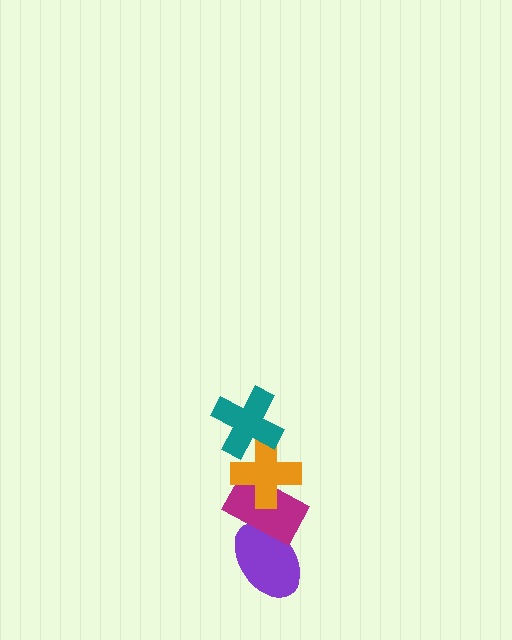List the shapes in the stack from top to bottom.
From top to bottom: the teal cross, the orange cross, the magenta rectangle, the purple ellipse.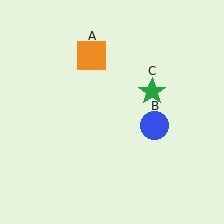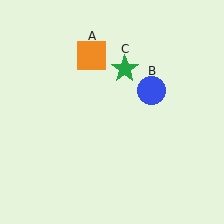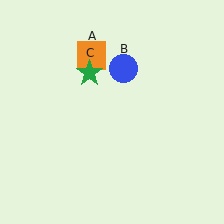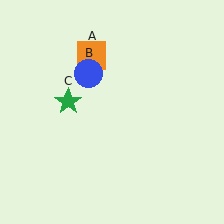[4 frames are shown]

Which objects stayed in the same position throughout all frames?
Orange square (object A) remained stationary.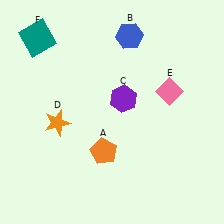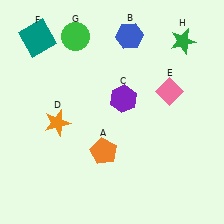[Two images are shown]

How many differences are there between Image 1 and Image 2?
There are 2 differences between the two images.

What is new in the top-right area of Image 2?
A green star (H) was added in the top-right area of Image 2.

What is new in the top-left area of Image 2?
A green circle (G) was added in the top-left area of Image 2.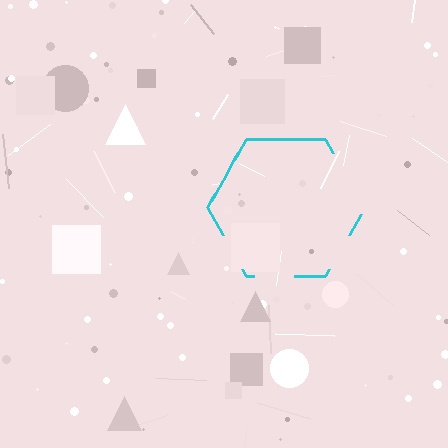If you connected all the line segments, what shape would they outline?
They would outline a hexagon.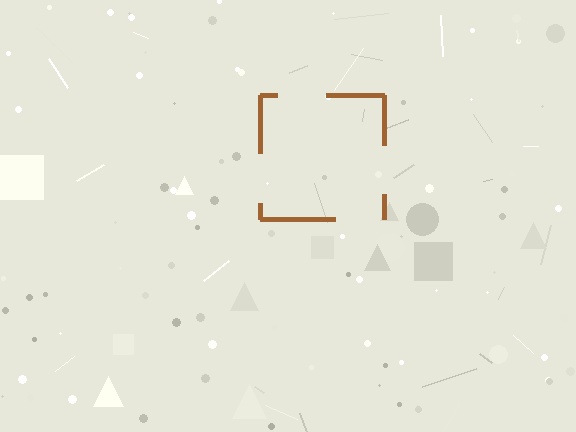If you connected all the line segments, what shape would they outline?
They would outline a square.